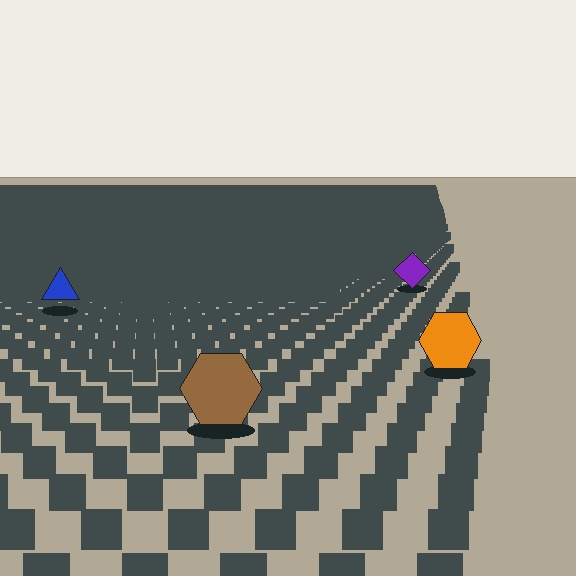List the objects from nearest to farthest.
From nearest to farthest: the brown hexagon, the orange hexagon, the blue triangle, the purple diamond.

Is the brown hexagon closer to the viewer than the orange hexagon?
Yes. The brown hexagon is closer — you can tell from the texture gradient: the ground texture is coarser near it.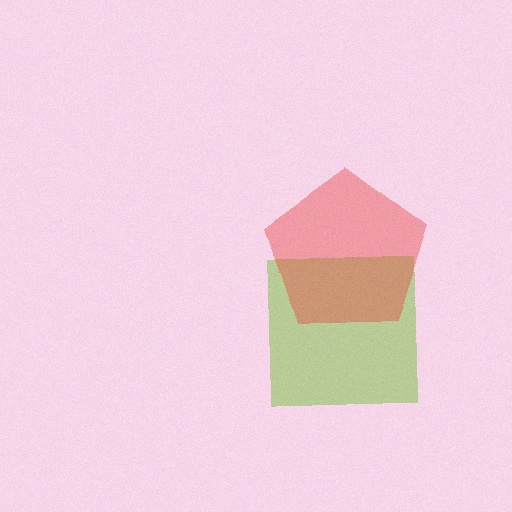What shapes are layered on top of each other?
The layered shapes are: a lime square, a red pentagon.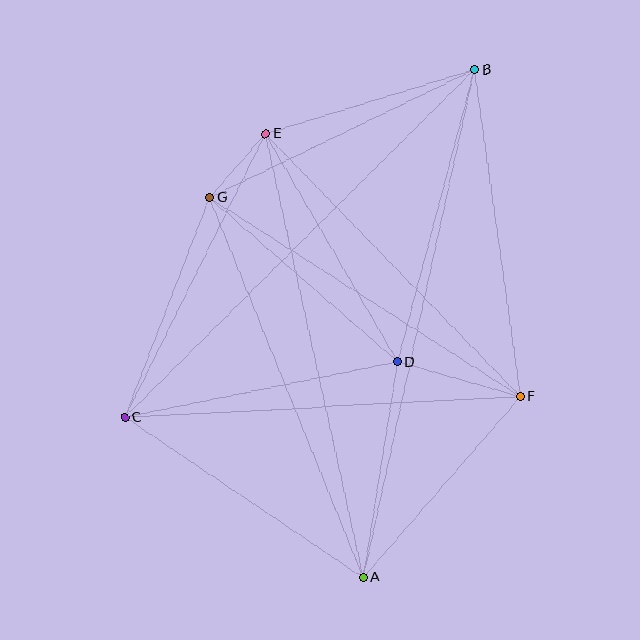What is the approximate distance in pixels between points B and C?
The distance between B and C is approximately 493 pixels.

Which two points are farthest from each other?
Points A and B are farthest from each other.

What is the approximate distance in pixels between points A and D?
The distance between A and D is approximately 218 pixels.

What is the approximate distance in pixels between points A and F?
The distance between A and F is approximately 240 pixels.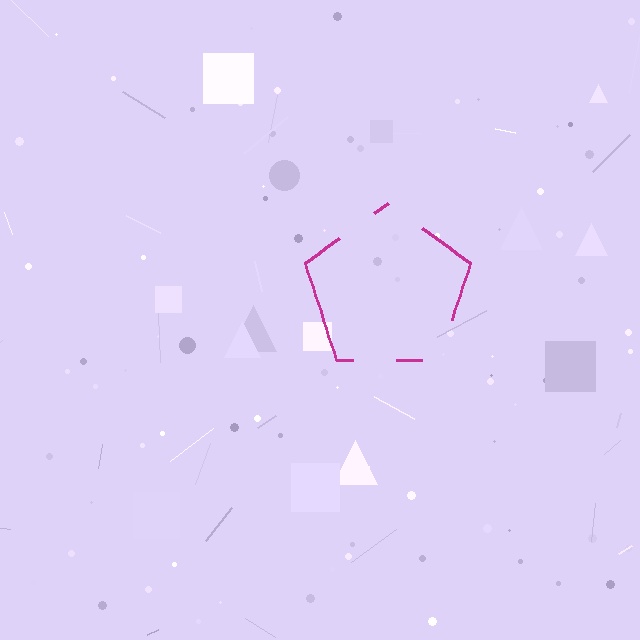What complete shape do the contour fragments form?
The contour fragments form a pentagon.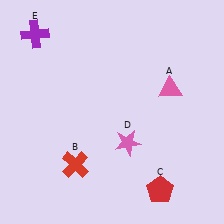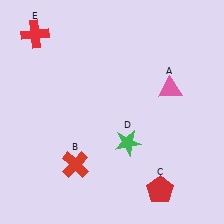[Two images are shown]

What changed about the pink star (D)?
In Image 1, D is pink. In Image 2, it changed to green.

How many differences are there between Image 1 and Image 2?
There are 2 differences between the two images.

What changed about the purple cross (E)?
In Image 1, E is purple. In Image 2, it changed to red.